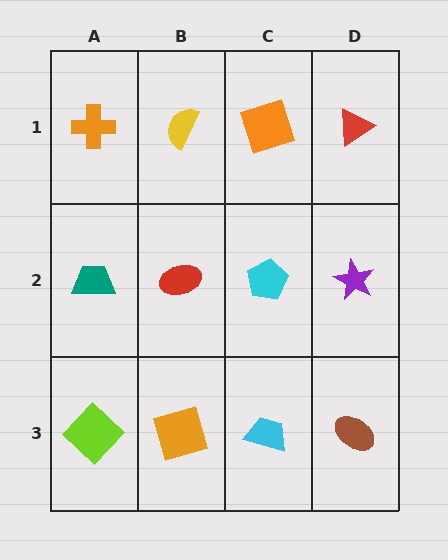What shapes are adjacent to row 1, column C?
A cyan pentagon (row 2, column C), a yellow semicircle (row 1, column B), a red triangle (row 1, column D).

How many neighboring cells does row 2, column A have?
3.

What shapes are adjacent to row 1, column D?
A purple star (row 2, column D), an orange square (row 1, column C).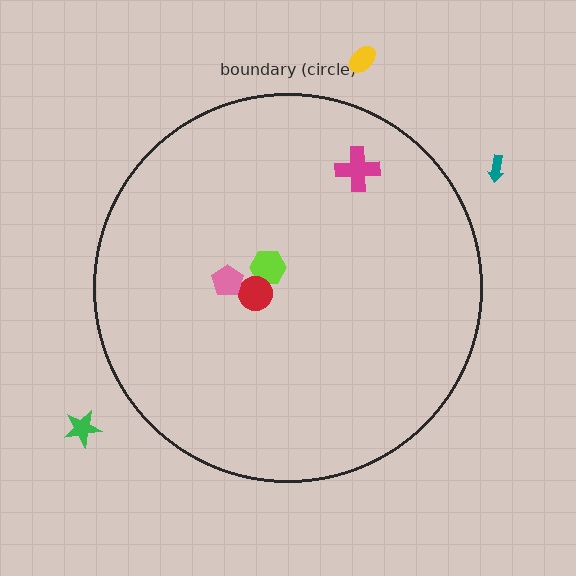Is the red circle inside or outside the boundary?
Inside.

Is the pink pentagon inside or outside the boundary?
Inside.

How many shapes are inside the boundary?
4 inside, 3 outside.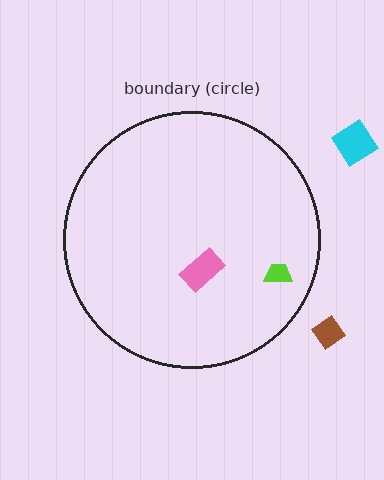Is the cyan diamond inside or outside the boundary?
Outside.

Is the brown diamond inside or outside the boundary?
Outside.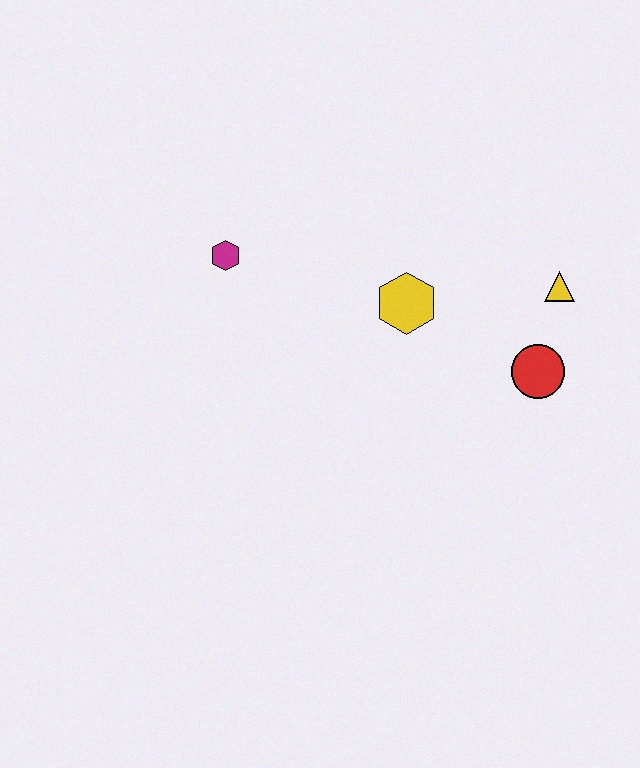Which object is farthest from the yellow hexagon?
The magenta hexagon is farthest from the yellow hexagon.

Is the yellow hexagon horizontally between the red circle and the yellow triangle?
No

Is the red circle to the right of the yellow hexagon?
Yes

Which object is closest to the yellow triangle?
The red circle is closest to the yellow triangle.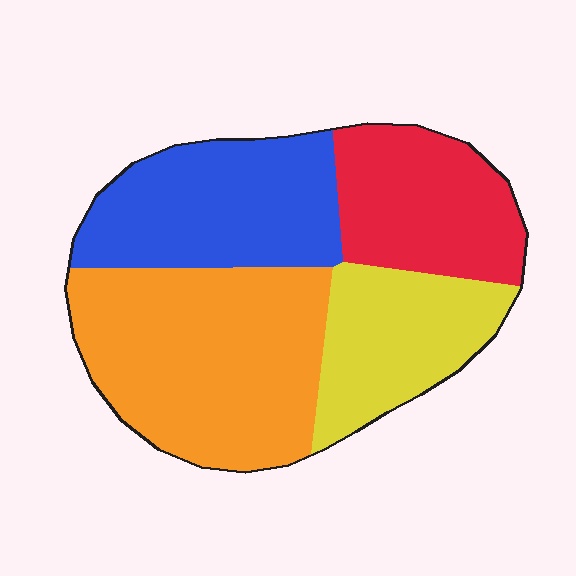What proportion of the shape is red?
Red takes up between a sixth and a third of the shape.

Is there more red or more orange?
Orange.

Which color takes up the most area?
Orange, at roughly 35%.